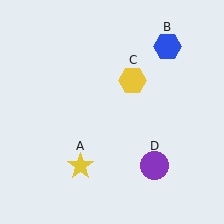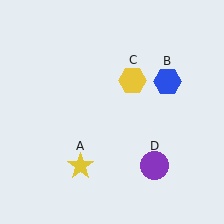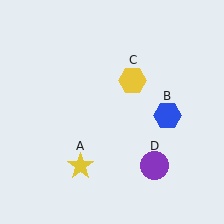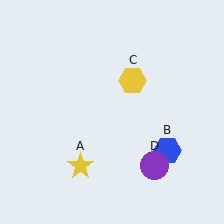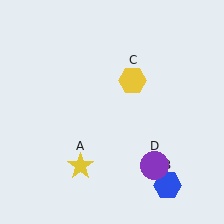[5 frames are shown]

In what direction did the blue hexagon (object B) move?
The blue hexagon (object B) moved down.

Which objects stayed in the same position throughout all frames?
Yellow star (object A) and yellow hexagon (object C) and purple circle (object D) remained stationary.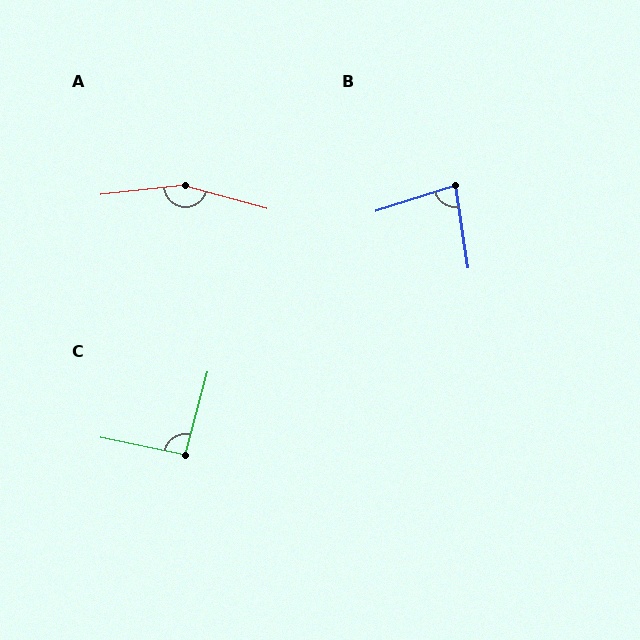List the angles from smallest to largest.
B (81°), C (94°), A (158°).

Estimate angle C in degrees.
Approximately 94 degrees.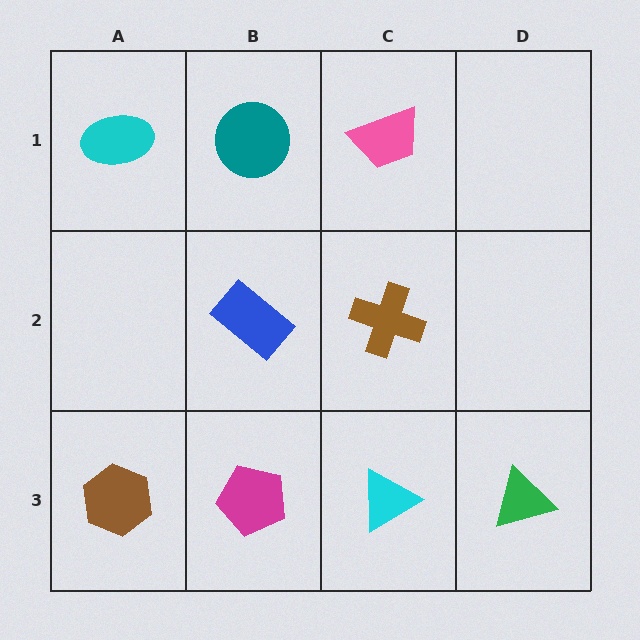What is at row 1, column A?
A cyan ellipse.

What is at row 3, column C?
A cyan triangle.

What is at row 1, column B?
A teal circle.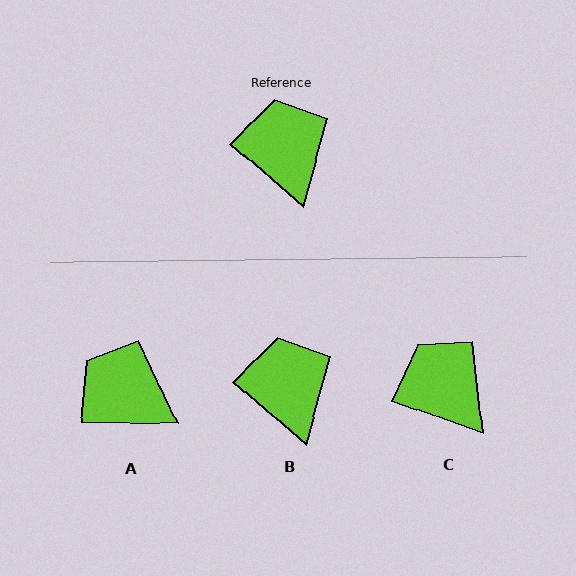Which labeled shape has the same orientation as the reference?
B.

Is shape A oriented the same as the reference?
No, it is off by about 40 degrees.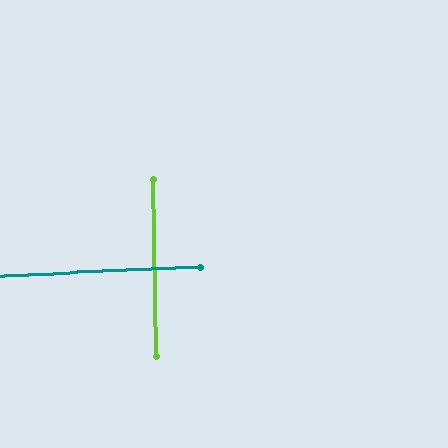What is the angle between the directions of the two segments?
Approximately 89 degrees.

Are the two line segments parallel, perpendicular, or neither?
Perpendicular — they meet at approximately 89°.